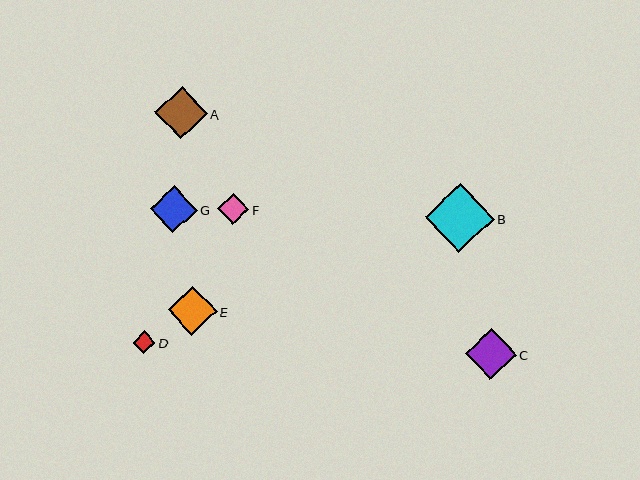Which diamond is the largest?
Diamond B is the largest with a size of approximately 69 pixels.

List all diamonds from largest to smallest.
From largest to smallest: B, A, C, E, G, F, D.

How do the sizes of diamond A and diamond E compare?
Diamond A and diamond E are approximately the same size.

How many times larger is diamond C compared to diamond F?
Diamond C is approximately 1.6 times the size of diamond F.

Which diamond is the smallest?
Diamond D is the smallest with a size of approximately 22 pixels.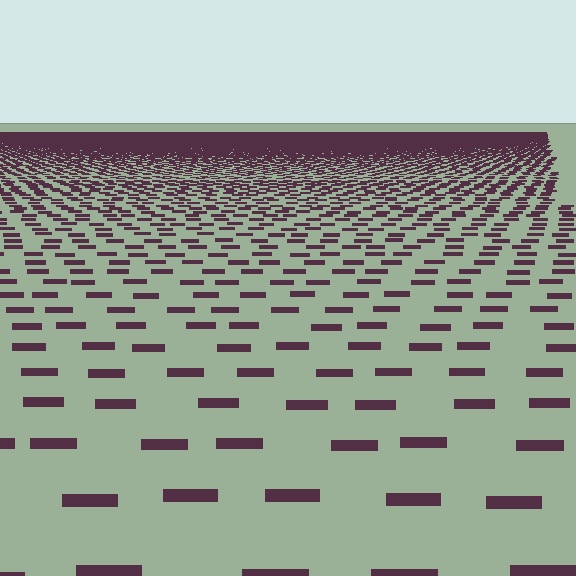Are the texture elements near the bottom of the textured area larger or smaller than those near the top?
Larger. Near the bottom, elements are closer to the viewer and appear at a bigger on-screen size.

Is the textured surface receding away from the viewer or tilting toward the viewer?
The surface is receding away from the viewer. Texture elements get smaller and denser toward the top.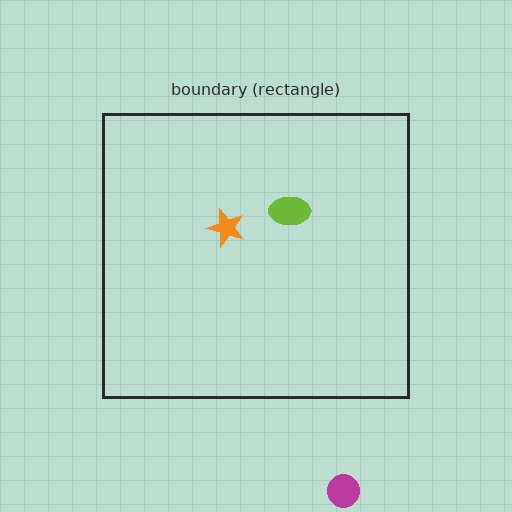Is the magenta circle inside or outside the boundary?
Outside.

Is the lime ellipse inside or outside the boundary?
Inside.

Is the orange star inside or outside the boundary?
Inside.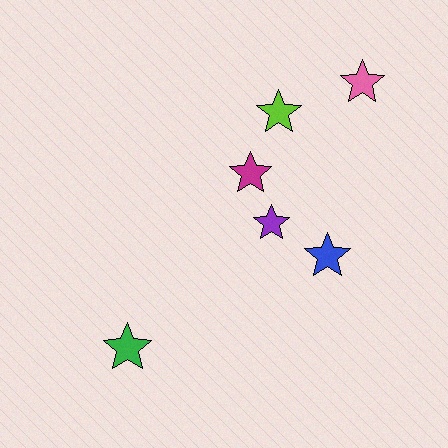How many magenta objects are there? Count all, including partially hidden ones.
There is 1 magenta object.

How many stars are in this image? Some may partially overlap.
There are 6 stars.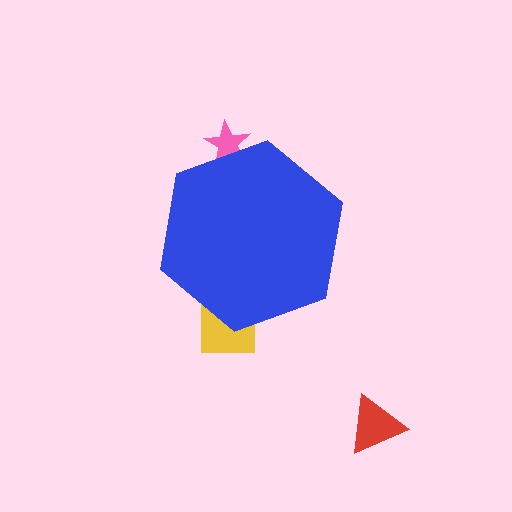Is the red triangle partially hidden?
No, the red triangle is fully visible.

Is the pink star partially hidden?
Yes, the pink star is partially hidden behind the blue hexagon.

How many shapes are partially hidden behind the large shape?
2 shapes are partially hidden.